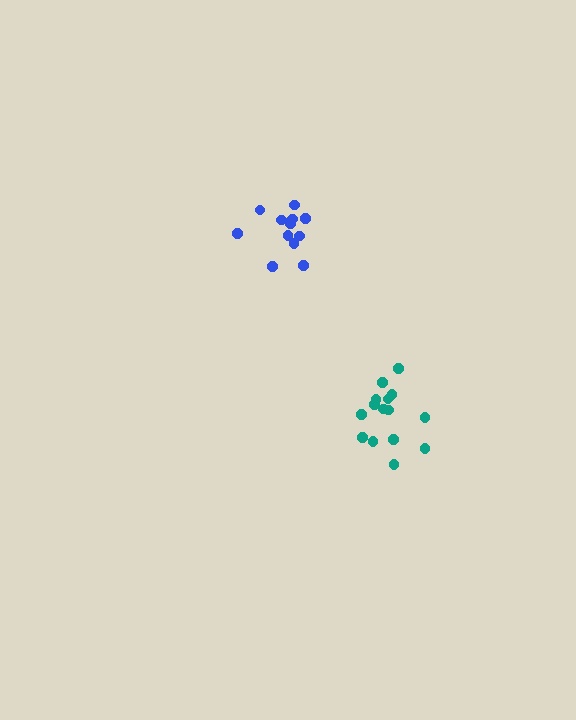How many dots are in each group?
Group 1: 12 dots, Group 2: 15 dots (27 total).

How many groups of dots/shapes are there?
There are 2 groups.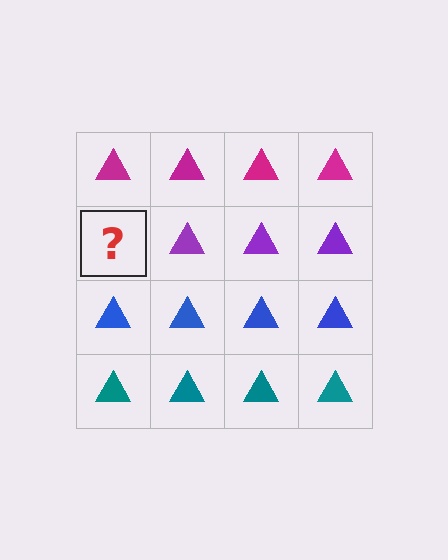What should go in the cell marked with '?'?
The missing cell should contain a purple triangle.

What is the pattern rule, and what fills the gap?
The rule is that each row has a consistent color. The gap should be filled with a purple triangle.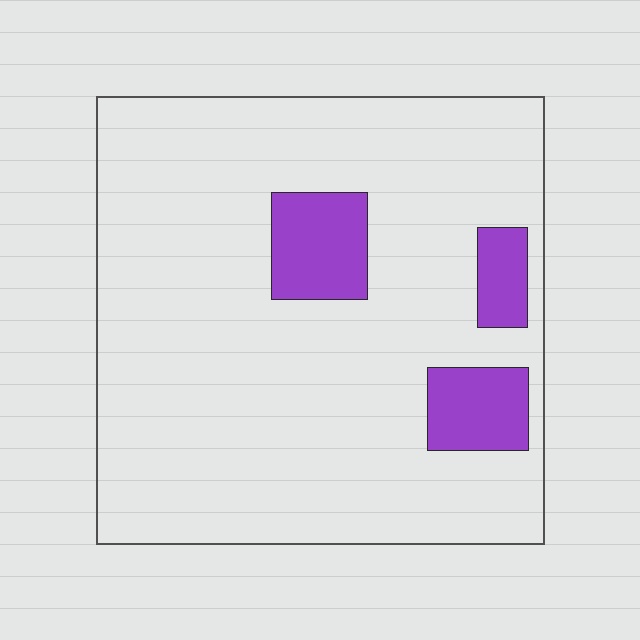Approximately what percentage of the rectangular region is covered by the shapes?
Approximately 10%.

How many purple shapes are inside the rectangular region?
3.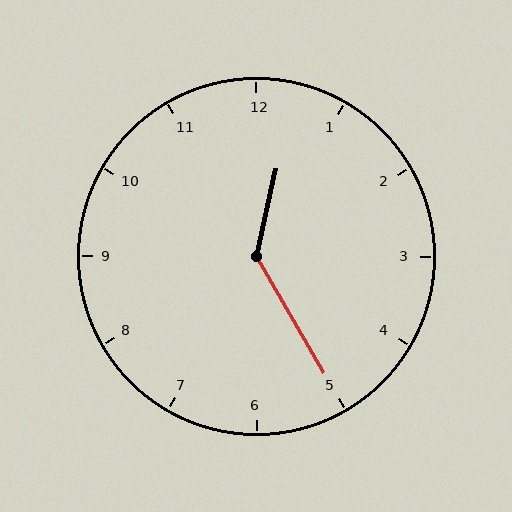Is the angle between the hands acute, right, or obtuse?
It is obtuse.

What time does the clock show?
12:25.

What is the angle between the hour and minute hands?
Approximately 138 degrees.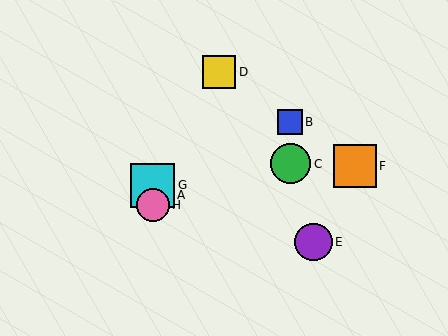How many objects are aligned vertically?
3 objects (A, G, H) are aligned vertically.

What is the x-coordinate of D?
Object D is at x≈219.